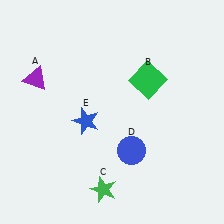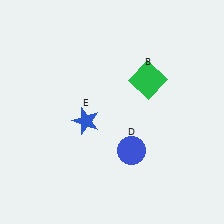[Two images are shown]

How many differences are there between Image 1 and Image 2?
There are 2 differences between the two images.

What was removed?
The purple triangle (A), the green star (C) were removed in Image 2.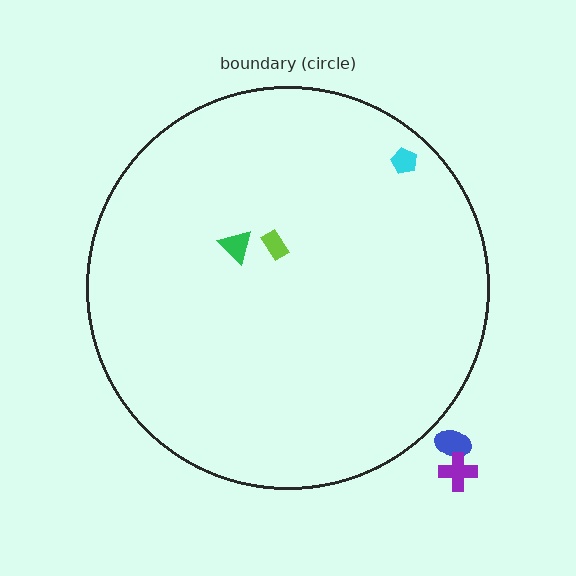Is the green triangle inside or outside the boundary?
Inside.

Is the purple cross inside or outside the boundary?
Outside.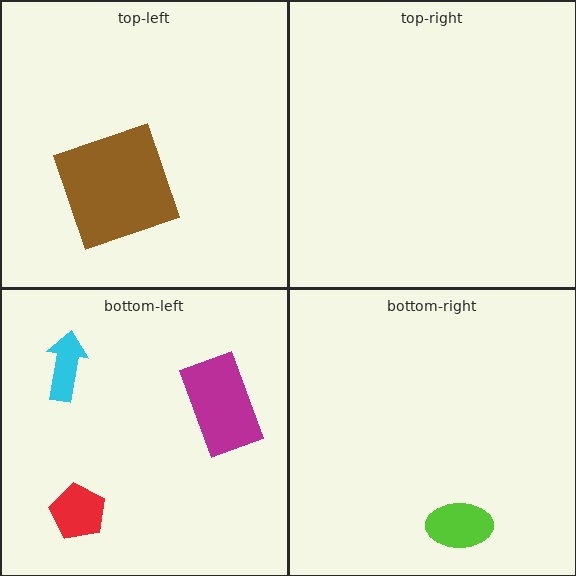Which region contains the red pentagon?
The bottom-left region.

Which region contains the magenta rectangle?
The bottom-left region.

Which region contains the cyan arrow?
The bottom-left region.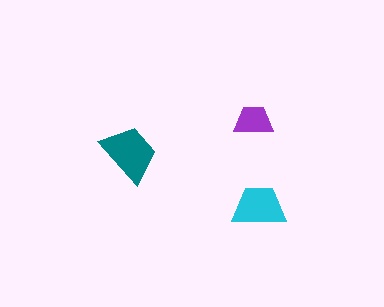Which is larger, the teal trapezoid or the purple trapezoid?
The teal one.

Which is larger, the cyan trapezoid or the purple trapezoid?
The cyan one.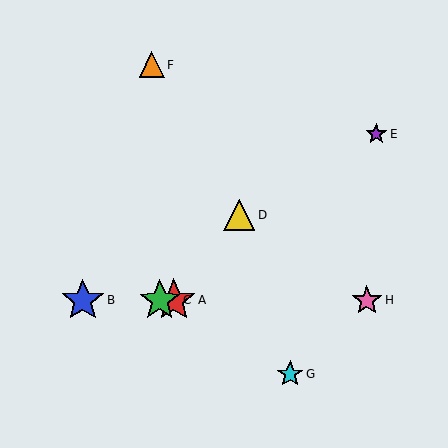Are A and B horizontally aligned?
Yes, both are at y≈300.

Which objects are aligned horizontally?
Objects A, B, C, H are aligned horizontally.